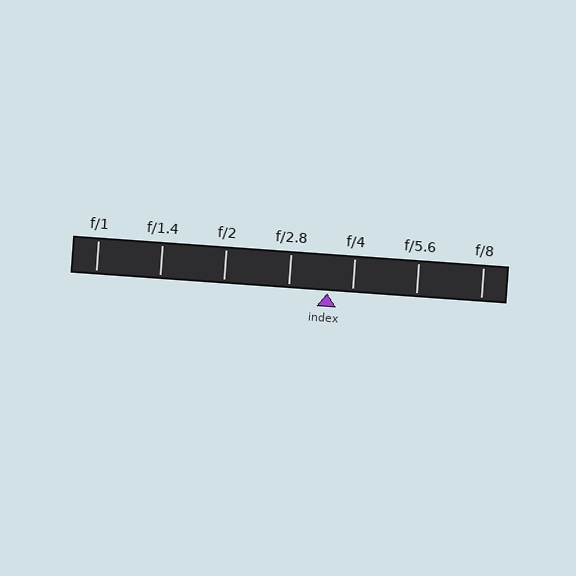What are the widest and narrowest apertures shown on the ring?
The widest aperture shown is f/1 and the narrowest is f/8.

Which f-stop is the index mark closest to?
The index mark is closest to f/4.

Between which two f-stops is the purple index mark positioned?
The index mark is between f/2.8 and f/4.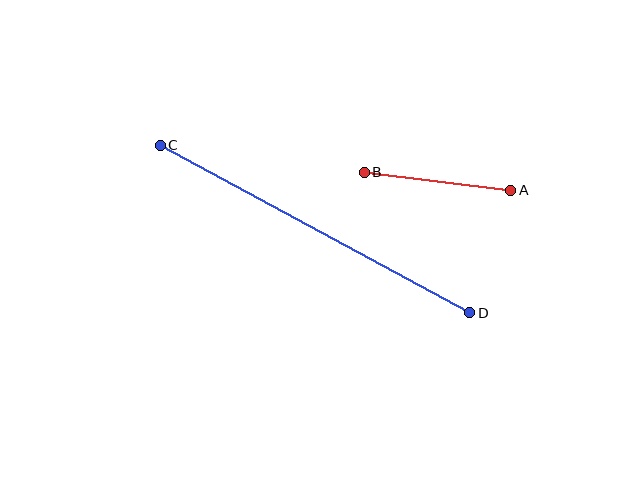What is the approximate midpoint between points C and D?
The midpoint is at approximately (315, 229) pixels.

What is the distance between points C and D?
The distance is approximately 352 pixels.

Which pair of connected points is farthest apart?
Points C and D are farthest apart.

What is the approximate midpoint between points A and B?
The midpoint is at approximately (438, 181) pixels.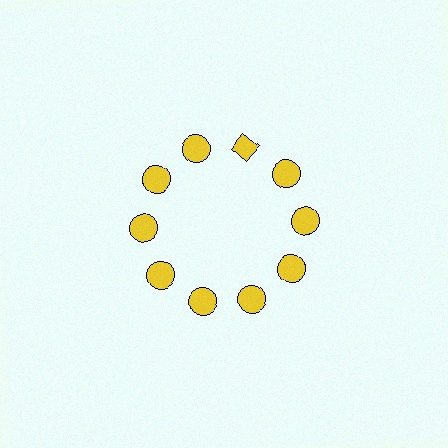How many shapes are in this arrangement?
There are 10 shapes arranged in a ring pattern.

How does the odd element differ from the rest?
It has a different shape: diamond instead of circle.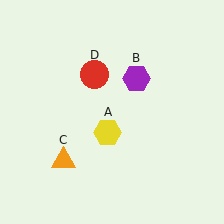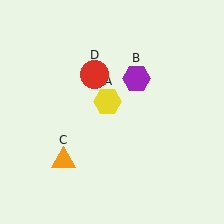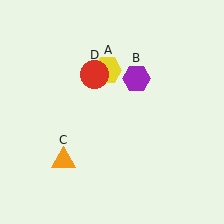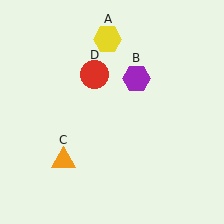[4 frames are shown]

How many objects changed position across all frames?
1 object changed position: yellow hexagon (object A).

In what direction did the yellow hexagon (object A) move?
The yellow hexagon (object A) moved up.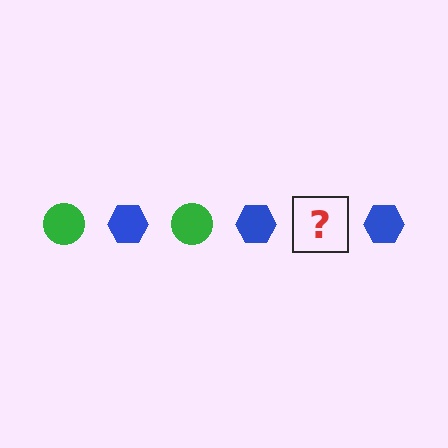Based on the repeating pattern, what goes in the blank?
The blank should be a green circle.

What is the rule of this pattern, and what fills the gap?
The rule is that the pattern alternates between green circle and blue hexagon. The gap should be filled with a green circle.